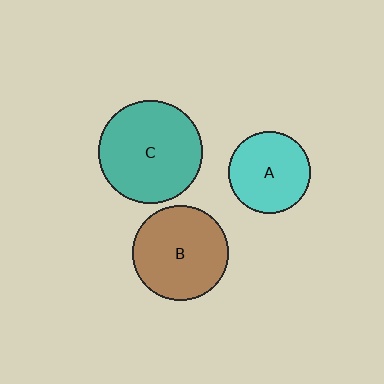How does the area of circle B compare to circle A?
Approximately 1.3 times.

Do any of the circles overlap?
No, none of the circles overlap.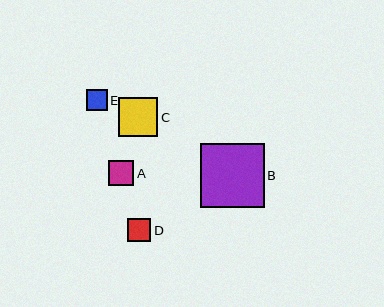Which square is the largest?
Square B is the largest with a size of approximately 64 pixels.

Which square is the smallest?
Square E is the smallest with a size of approximately 21 pixels.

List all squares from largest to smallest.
From largest to smallest: B, C, A, D, E.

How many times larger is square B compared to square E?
Square B is approximately 3.1 times the size of square E.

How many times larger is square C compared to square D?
Square C is approximately 1.7 times the size of square D.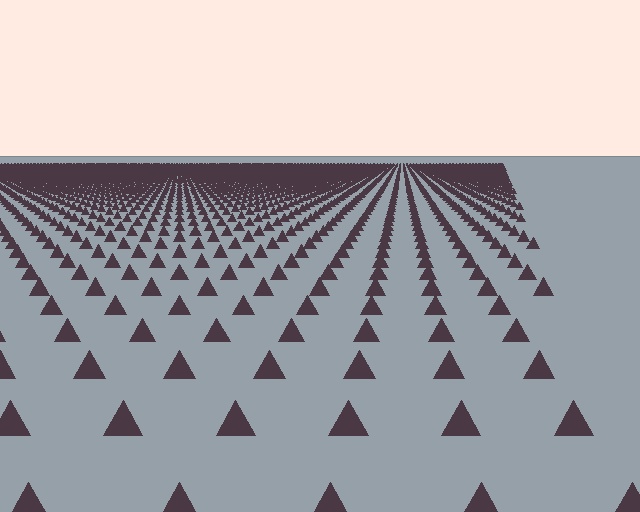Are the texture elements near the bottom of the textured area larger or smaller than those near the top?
Larger. Near the bottom, elements are closer to the viewer and appear at a bigger on-screen size.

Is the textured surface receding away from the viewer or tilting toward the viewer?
The surface is receding away from the viewer. Texture elements get smaller and denser toward the top.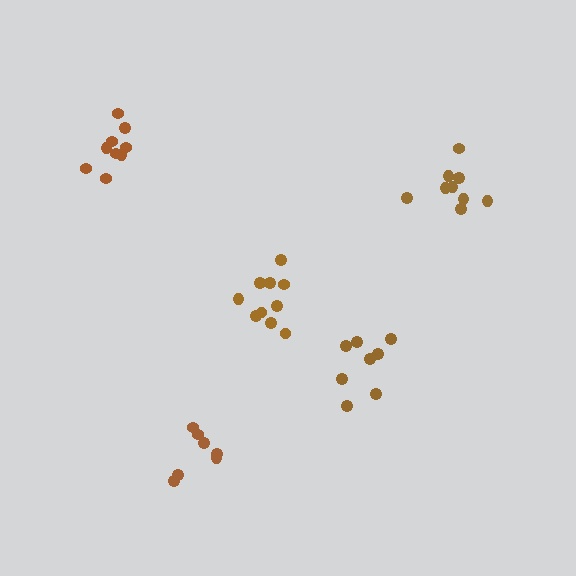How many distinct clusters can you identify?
There are 5 distinct clusters.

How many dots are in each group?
Group 1: 9 dots, Group 2: 10 dots, Group 3: 8 dots, Group 4: 9 dots, Group 5: 7 dots (43 total).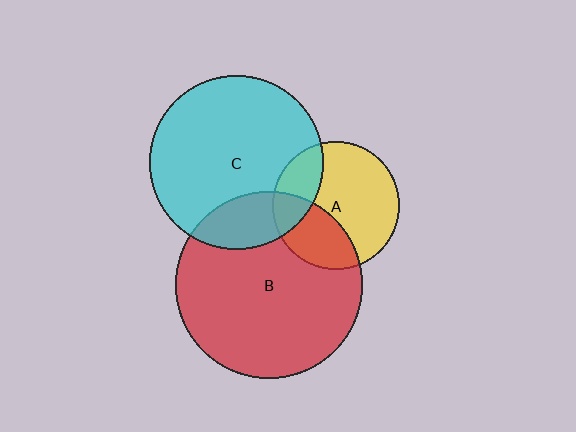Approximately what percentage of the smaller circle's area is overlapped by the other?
Approximately 20%.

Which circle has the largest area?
Circle B (red).